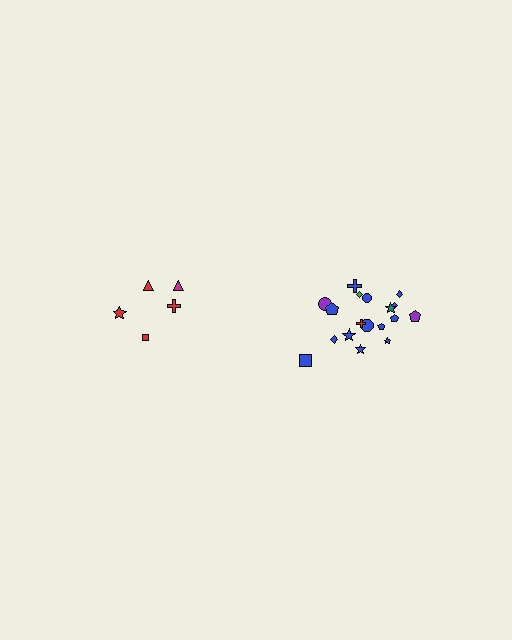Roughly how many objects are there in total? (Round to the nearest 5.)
Roughly 25 objects in total.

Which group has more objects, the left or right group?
The right group.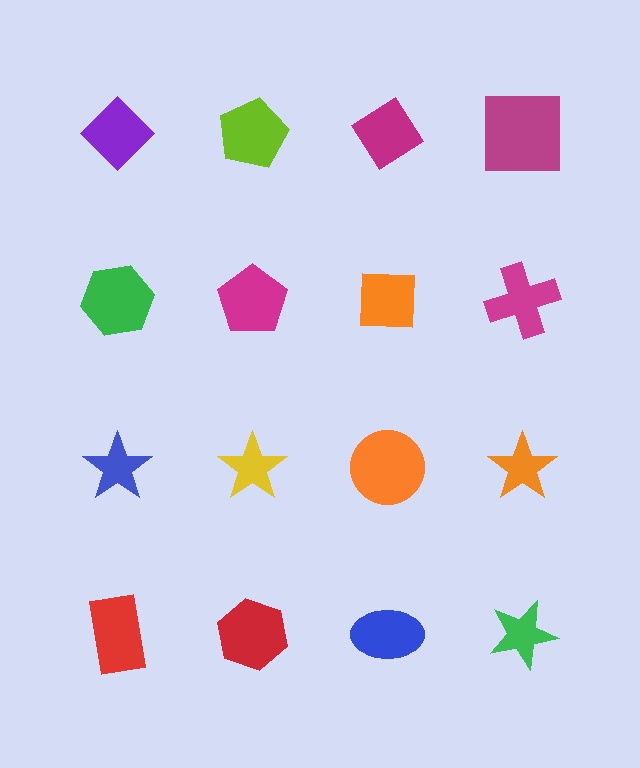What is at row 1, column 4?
A magenta square.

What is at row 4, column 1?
A red rectangle.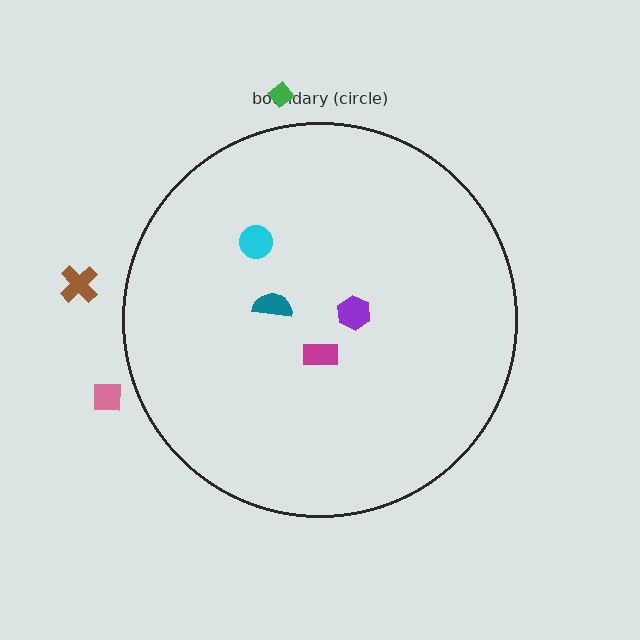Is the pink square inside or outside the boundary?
Outside.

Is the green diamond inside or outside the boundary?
Outside.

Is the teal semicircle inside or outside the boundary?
Inside.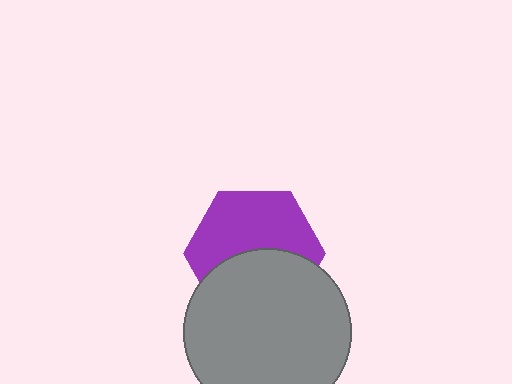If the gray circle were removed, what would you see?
You would see the complete purple hexagon.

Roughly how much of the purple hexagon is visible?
About half of it is visible (roughly 55%).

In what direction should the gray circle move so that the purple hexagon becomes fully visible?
The gray circle should move down. That is the shortest direction to clear the overlap and leave the purple hexagon fully visible.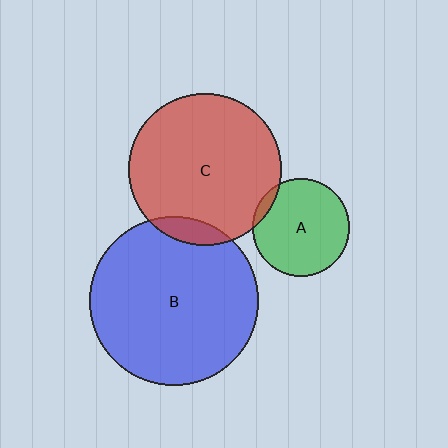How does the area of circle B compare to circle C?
Approximately 1.2 times.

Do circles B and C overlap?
Yes.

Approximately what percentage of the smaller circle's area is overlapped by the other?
Approximately 10%.